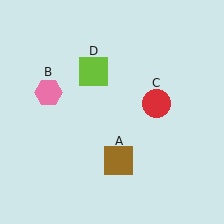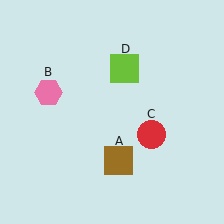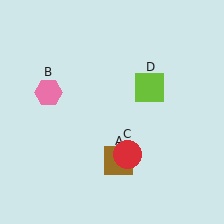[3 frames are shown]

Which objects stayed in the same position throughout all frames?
Brown square (object A) and pink hexagon (object B) remained stationary.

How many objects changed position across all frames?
2 objects changed position: red circle (object C), lime square (object D).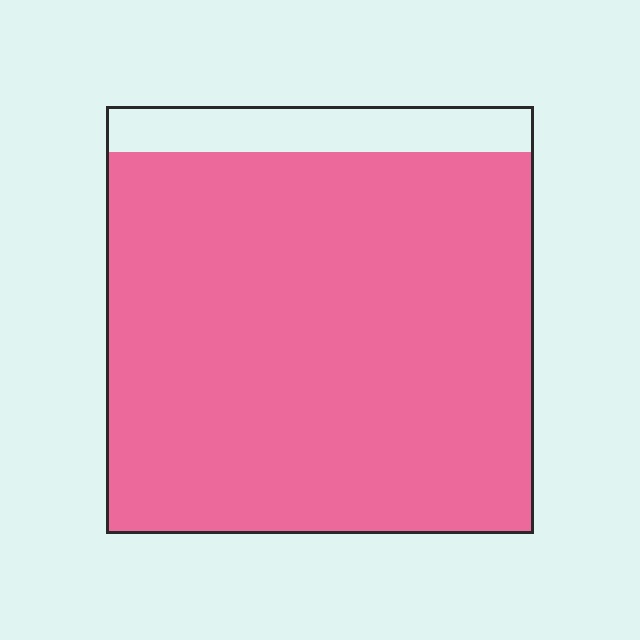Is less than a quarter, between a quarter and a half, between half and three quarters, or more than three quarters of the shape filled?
More than three quarters.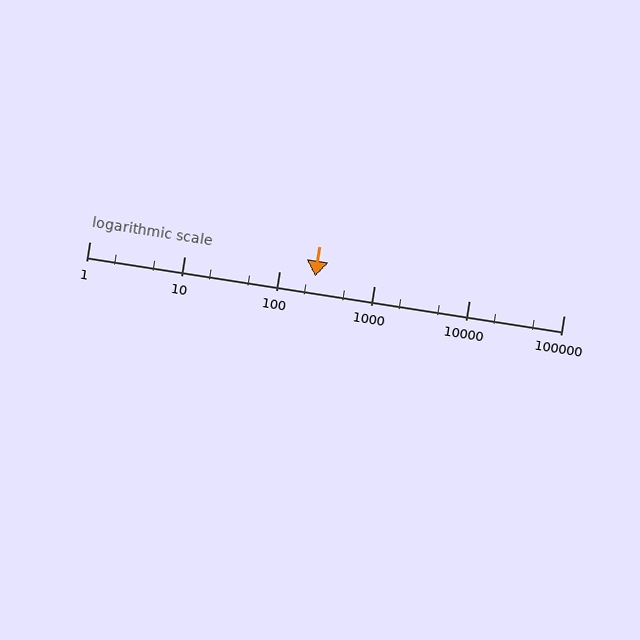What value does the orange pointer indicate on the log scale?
The pointer indicates approximately 240.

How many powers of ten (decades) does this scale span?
The scale spans 5 decades, from 1 to 100000.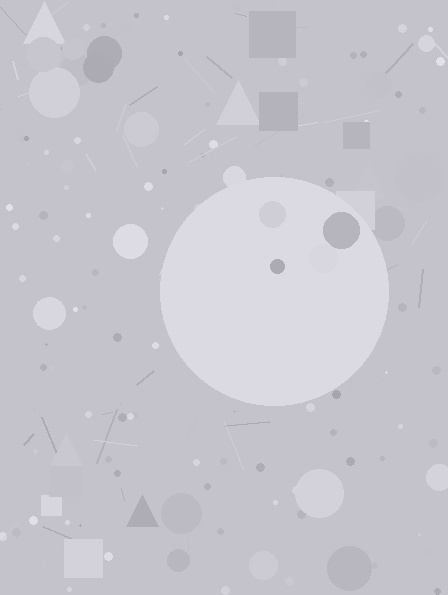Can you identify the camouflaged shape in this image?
The camouflaged shape is a circle.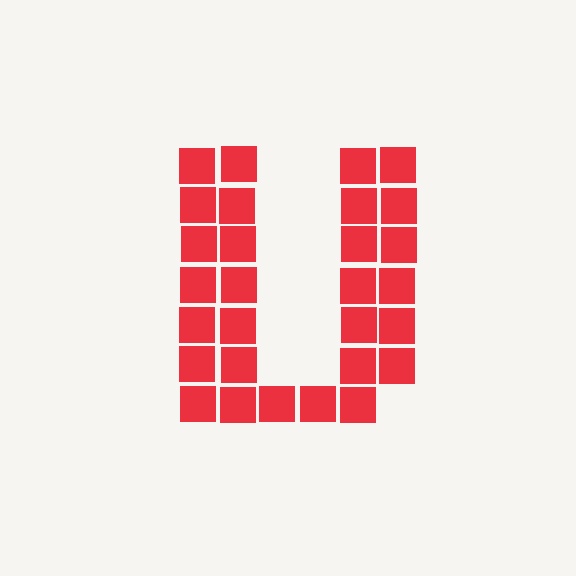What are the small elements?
The small elements are squares.